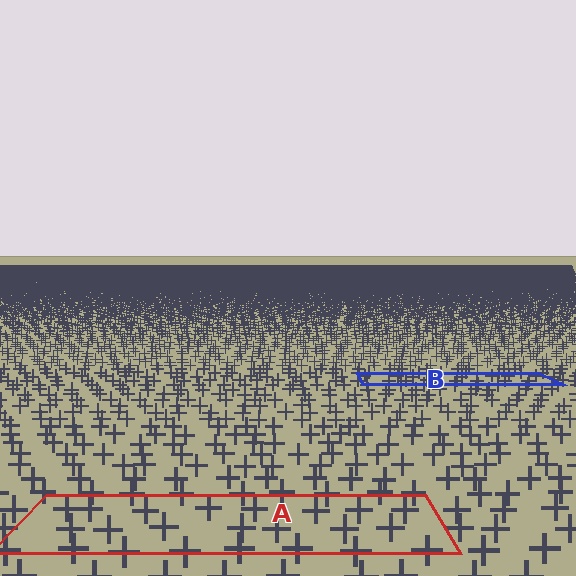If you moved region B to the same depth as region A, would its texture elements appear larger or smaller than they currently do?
They would appear larger. At a closer depth, the same texture elements are projected at a bigger on-screen size.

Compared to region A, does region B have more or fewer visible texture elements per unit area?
Region B has more texture elements per unit area — they are packed more densely because it is farther away.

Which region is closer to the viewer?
Region A is closer. The texture elements there are larger and more spread out.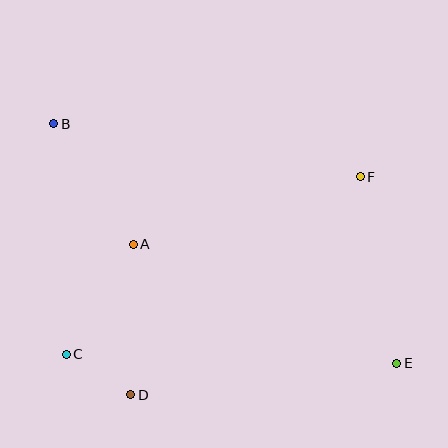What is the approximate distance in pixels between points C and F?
The distance between C and F is approximately 343 pixels.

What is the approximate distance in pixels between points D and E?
The distance between D and E is approximately 268 pixels.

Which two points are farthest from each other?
Points B and E are farthest from each other.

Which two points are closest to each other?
Points C and D are closest to each other.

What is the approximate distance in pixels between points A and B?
The distance between A and B is approximately 144 pixels.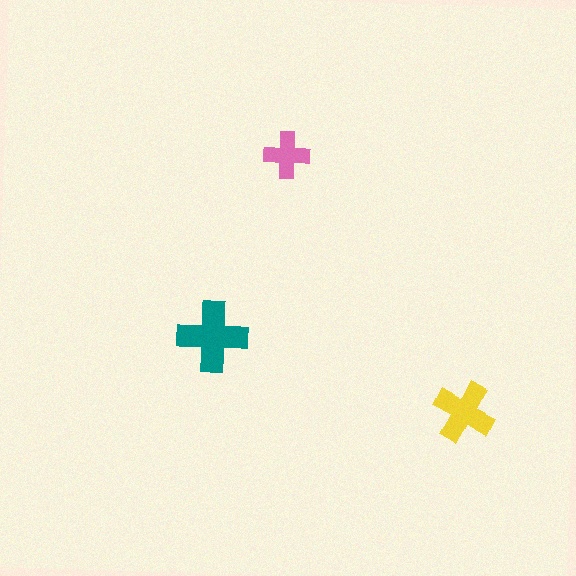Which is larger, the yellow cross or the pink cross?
The yellow one.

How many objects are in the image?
There are 3 objects in the image.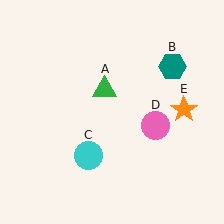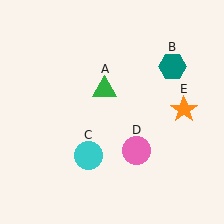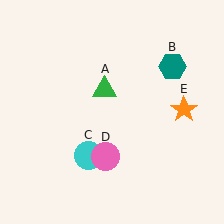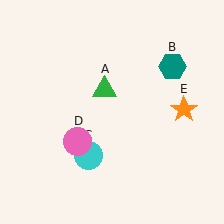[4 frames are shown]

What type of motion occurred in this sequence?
The pink circle (object D) rotated clockwise around the center of the scene.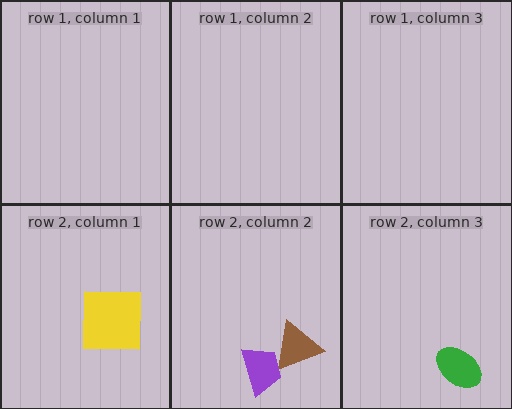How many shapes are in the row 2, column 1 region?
1.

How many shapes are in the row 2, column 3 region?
1.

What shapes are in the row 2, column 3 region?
The green ellipse.